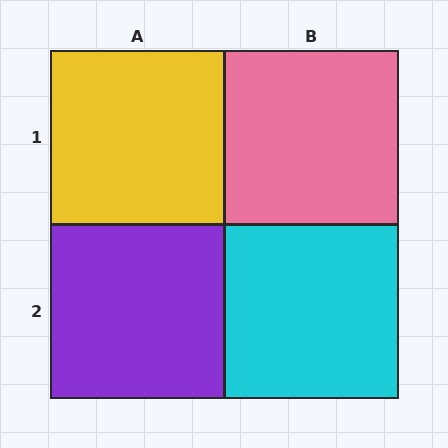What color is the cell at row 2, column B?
Cyan.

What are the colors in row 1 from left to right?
Yellow, pink.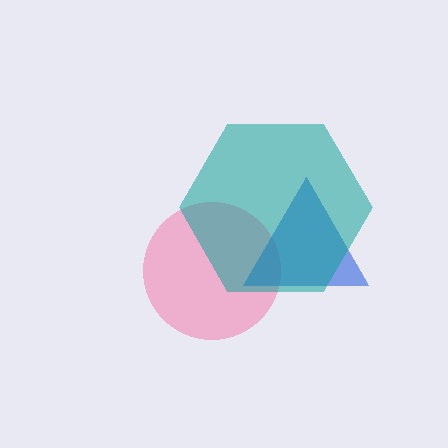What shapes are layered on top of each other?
The layered shapes are: a pink circle, a blue triangle, a teal hexagon.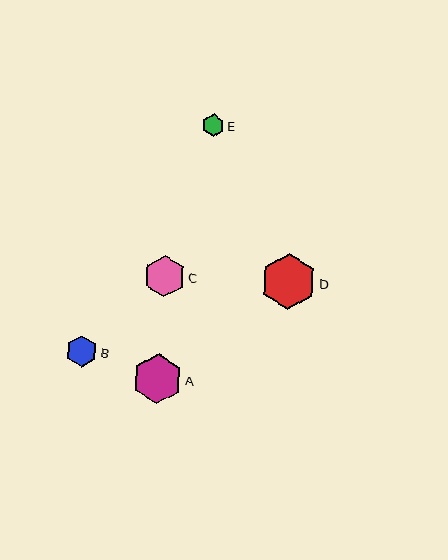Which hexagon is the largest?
Hexagon D is the largest with a size of approximately 55 pixels.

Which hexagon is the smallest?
Hexagon E is the smallest with a size of approximately 23 pixels.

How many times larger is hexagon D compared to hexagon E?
Hexagon D is approximately 2.4 times the size of hexagon E.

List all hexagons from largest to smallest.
From largest to smallest: D, A, C, B, E.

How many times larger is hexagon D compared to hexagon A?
Hexagon D is approximately 1.1 times the size of hexagon A.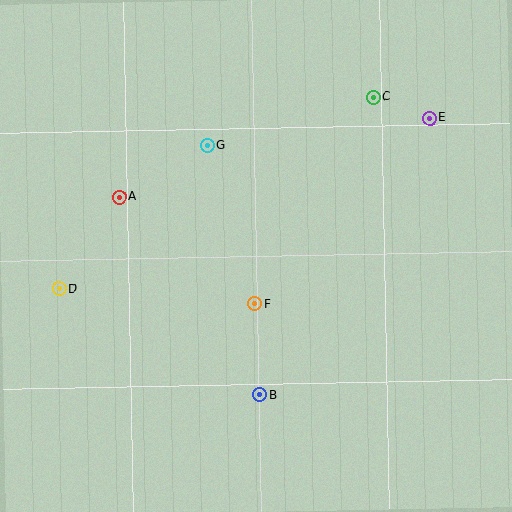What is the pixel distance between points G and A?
The distance between G and A is 102 pixels.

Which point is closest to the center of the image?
Point F at (255, 304) is closest to the center.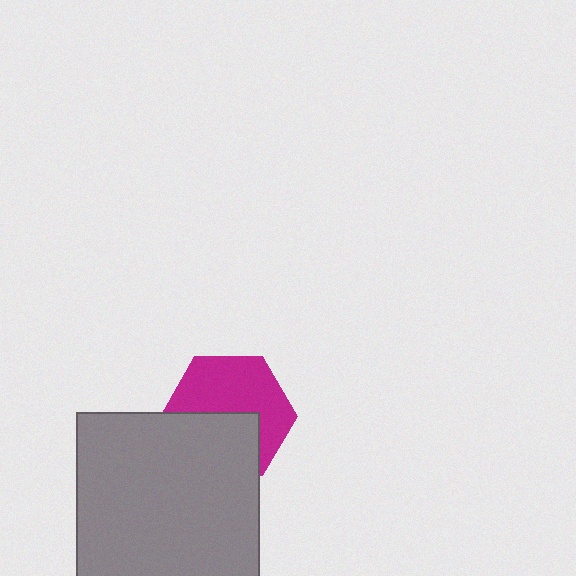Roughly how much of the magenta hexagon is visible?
About half of it is visible (roughly 57%).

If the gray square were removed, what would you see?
You would see the complete magenta hexagon.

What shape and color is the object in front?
The object in front is a gray square.